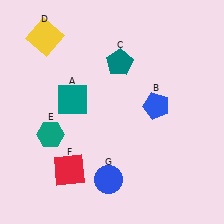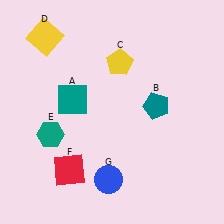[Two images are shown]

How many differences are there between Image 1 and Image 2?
There are 2 differences between the two images.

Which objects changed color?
B changed from blue to teal. C changed from teal to yellow.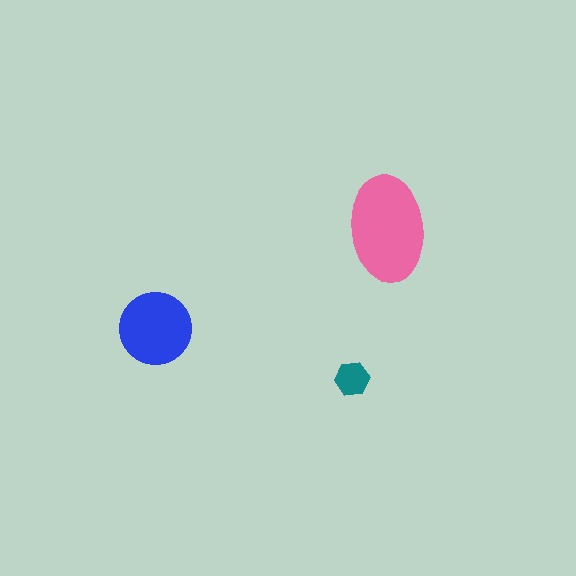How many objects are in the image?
There are 3 objects in the image.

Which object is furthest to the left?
The blue circle is leftmost.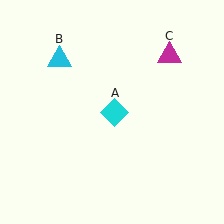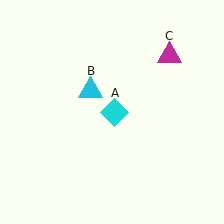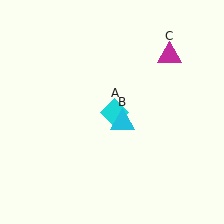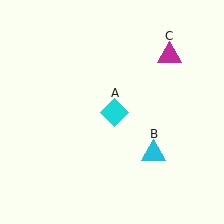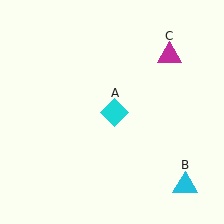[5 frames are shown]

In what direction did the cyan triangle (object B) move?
The cyan triangle (object B) moved down and to the right.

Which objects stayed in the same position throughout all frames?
Cyan diamond (object A) and magenta triangle (object C) remained stationary.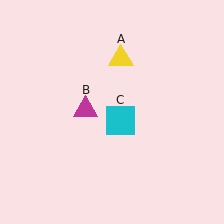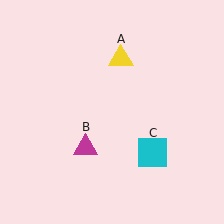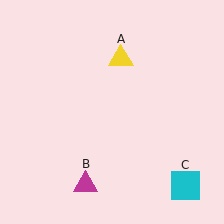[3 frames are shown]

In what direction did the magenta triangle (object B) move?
The magenta triangle (object B) moved down.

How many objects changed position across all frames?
2 objects changed position: magenta triangle (object B), cyan square (object C).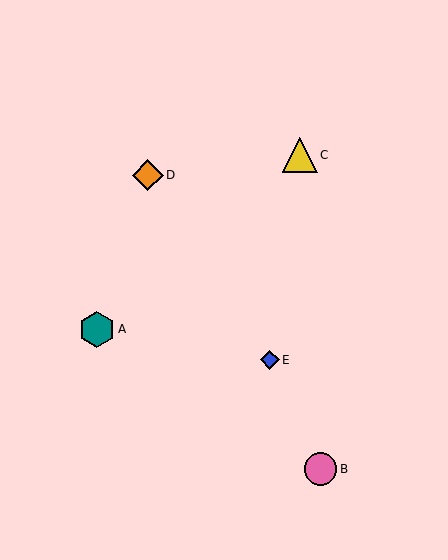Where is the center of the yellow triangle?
The center of the yellow triangle is at (300, 155).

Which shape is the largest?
The teal hexagon (labeled A) is the largest.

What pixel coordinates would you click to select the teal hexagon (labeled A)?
Click at (97, 329) to select the teal hexagon A.